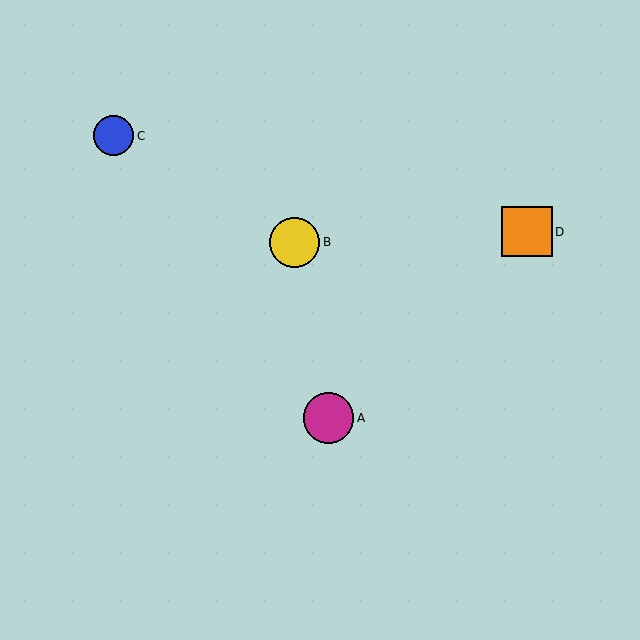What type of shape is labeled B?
Shape B is a yellow circle.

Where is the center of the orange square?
The center of the orange square is at (527, 232).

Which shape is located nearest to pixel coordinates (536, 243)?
The orange square (labeled D) at (527, 232) is nearest to that location.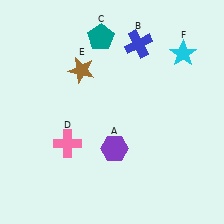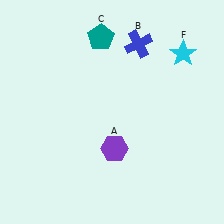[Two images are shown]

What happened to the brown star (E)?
The brown star (E) was removed in Image 2. It was in the top-left area of Image 1.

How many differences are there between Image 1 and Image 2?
There are 2 differences between the two images.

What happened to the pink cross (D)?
The pink cross (D) was removed in Image 2. It was in the bottom-left area of Image 1.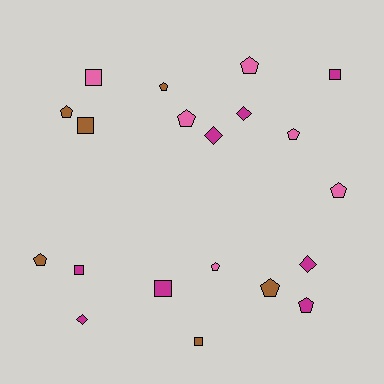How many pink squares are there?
There is 1 pink square.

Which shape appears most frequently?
Pentagon, with 10 objects.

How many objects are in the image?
There are 20 objects.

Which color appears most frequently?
Magenta, with 8 objects.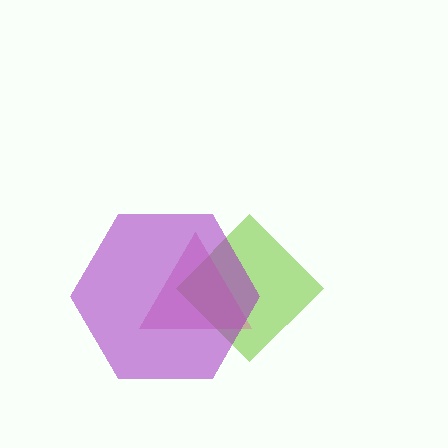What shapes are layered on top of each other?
The layered shapes are: a lime diamond, a pink triangle, a purple hexagon.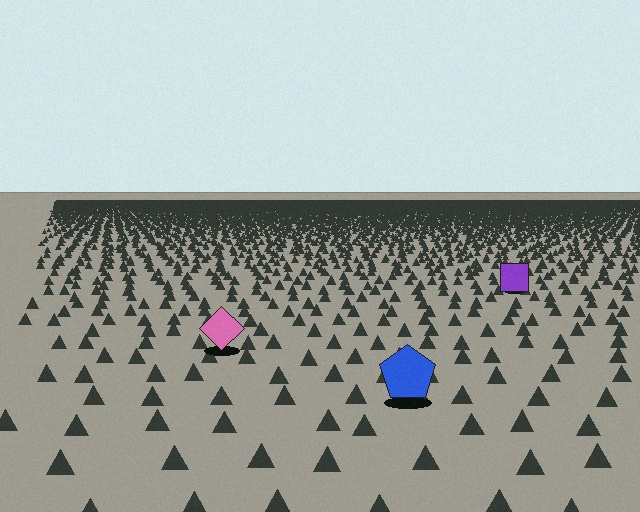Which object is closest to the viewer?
The blue pentagon is closest. The texture marks near it are larger and more spread out.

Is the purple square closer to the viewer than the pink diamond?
No. The pink diamond is closer — you can tell from the texture gradient: the ground texture is coarser near it.